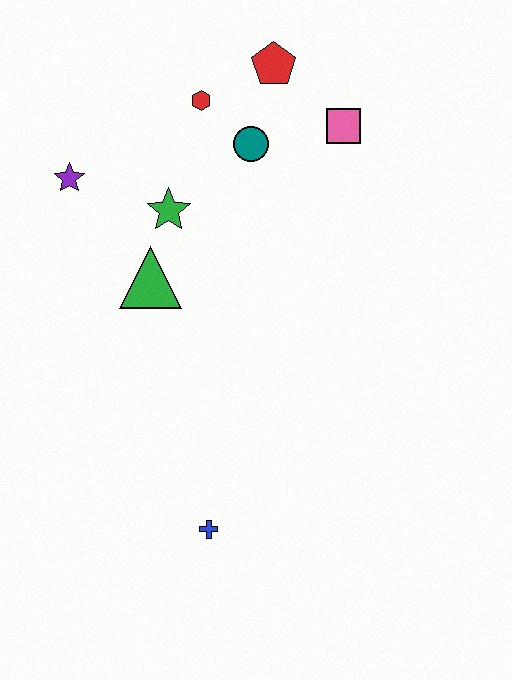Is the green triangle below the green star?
Yes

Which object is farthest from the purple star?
The blue cross is farthest from the purple star.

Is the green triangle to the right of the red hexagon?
No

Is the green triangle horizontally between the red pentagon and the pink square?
No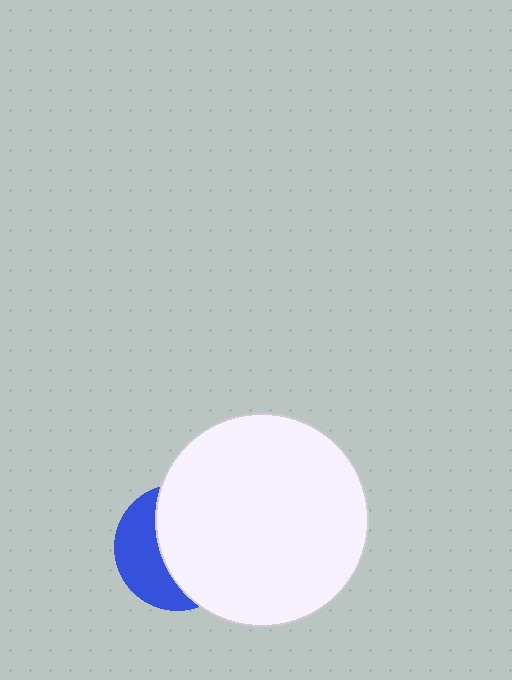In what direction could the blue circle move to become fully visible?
The blue circle could move left. That would shift it out from behind the white circle entirely.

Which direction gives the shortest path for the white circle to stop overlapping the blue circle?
Moving right gives the shortest separation.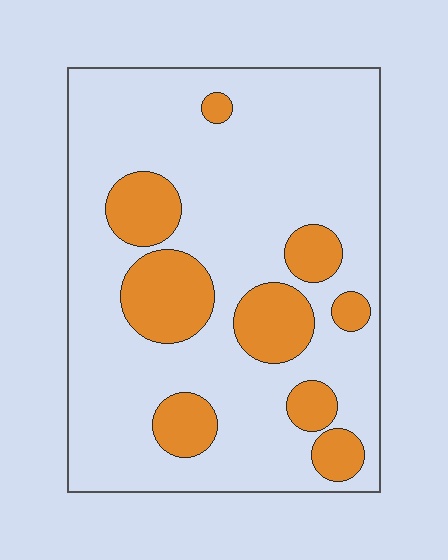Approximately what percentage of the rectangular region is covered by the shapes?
Approximately 20%.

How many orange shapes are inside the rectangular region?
9.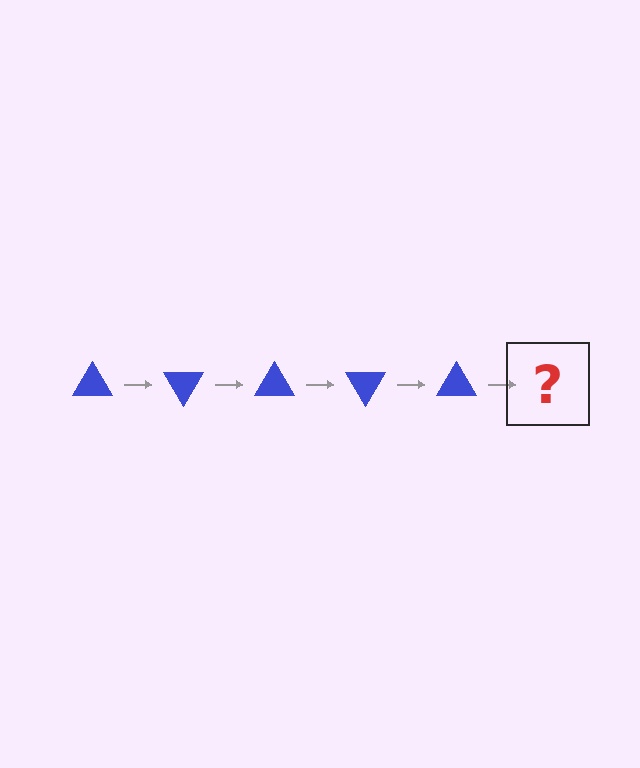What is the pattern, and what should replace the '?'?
The pattern is that the triangle rotates 60 degrees each step. The '?' should be a blue triangle rotated 300 degrees.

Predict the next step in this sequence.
The next step is a blue triangle rotated 300 degrees.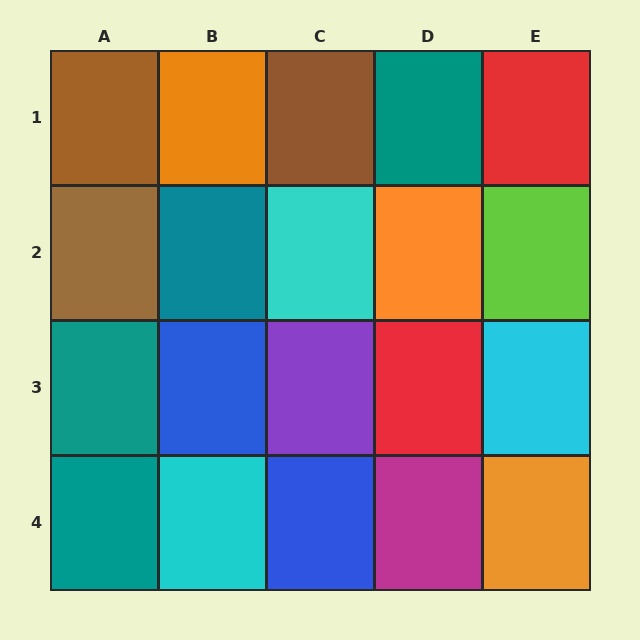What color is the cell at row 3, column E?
Cyan.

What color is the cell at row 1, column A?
Brown.